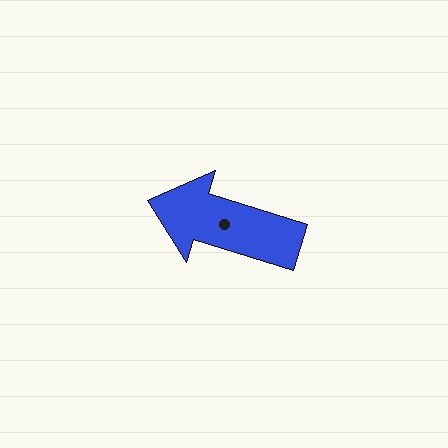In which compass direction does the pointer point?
West.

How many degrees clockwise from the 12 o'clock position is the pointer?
Approximately 287 degrees.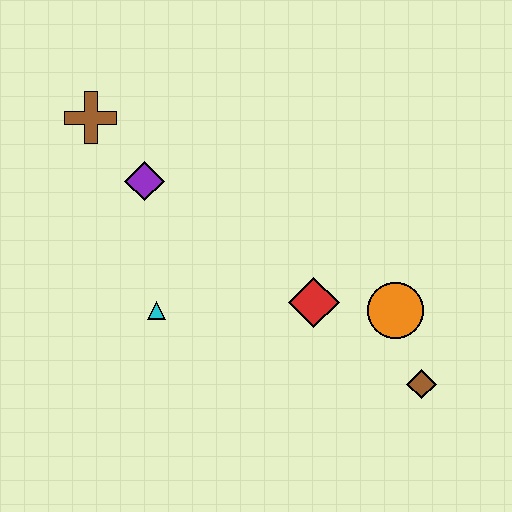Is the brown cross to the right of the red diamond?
No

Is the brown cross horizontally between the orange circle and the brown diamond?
No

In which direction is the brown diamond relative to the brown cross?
The brown diamond is to the right of the brown cross.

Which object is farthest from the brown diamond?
The brown cross is farthest from the brown diamond.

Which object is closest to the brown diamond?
The orange circle is closest to the brown diamond.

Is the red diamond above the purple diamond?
No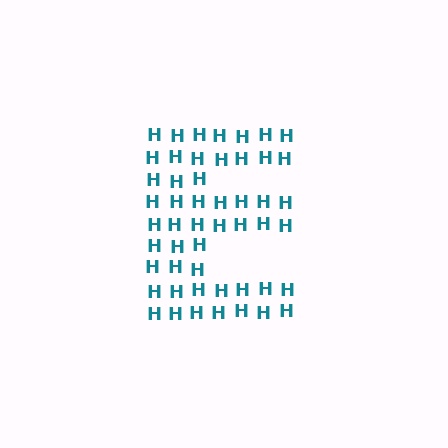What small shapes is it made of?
It is made of small letter H's.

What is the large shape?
The large shape is the letter E.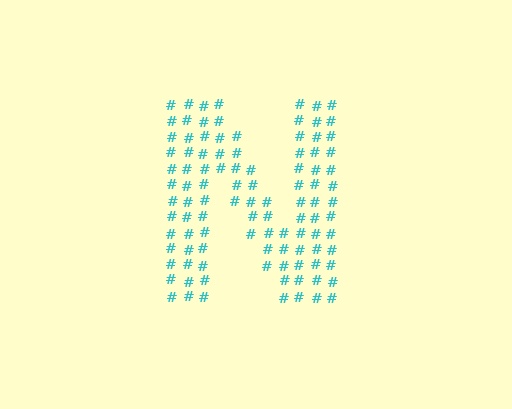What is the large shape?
The large shape is the letter N.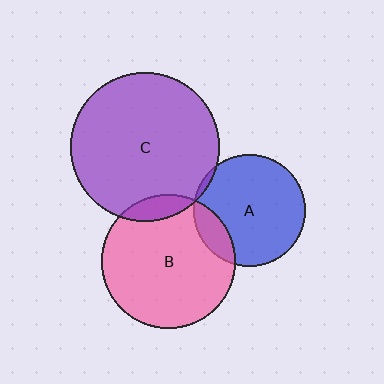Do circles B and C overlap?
Yes.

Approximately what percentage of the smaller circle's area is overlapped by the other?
Approximately 10%.